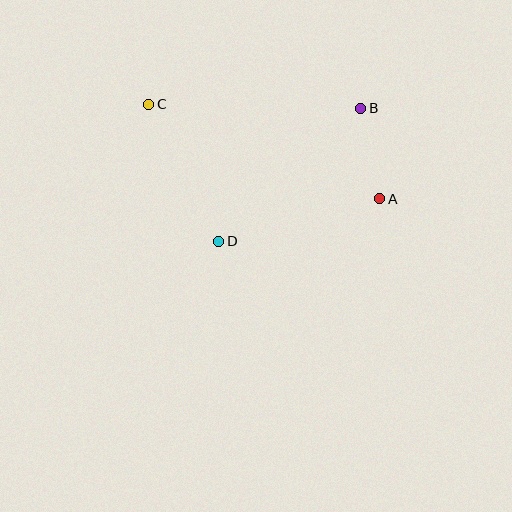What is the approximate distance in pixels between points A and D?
The distance between A and D is approximately 166 pixels.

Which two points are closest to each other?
Points A and B are closest to each other.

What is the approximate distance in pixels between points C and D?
The distance between C and D is approximately 154 pixels.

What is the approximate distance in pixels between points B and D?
The distance between B and D is approximately 195 pixels.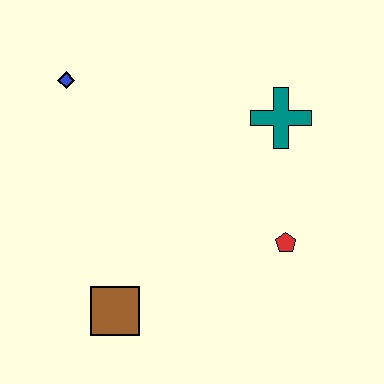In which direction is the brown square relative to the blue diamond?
The brown square is below the blue diamond.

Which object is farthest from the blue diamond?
The red pentagon is farthest from the blue diamond.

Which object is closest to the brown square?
The red pentagon is closest to the brown square.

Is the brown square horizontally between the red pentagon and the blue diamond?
Yes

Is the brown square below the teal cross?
Yes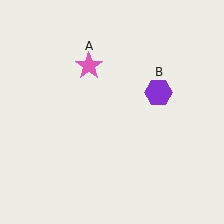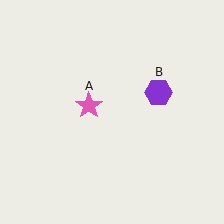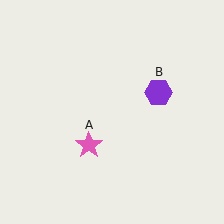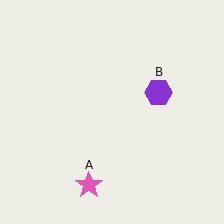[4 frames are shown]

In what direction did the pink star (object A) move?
The pink star (object A) moved down.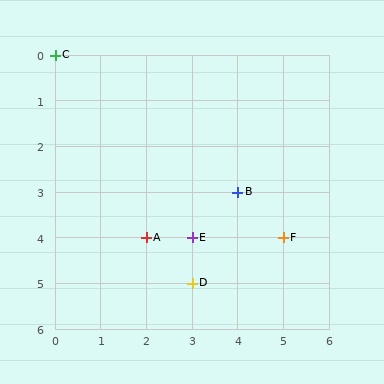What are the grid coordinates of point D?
Point D is at grid coordinates (3, 5).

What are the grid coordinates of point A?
Point A is at grid coordinates (2, 4).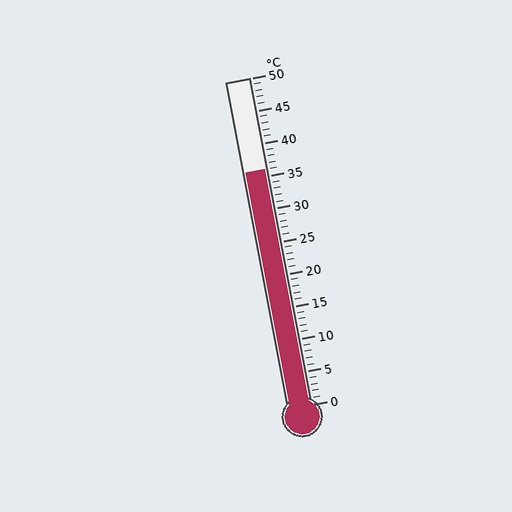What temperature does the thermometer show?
The thermometer shows approximately 36°C.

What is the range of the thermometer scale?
The thermometer scale ranges from 0°C to 50°C.